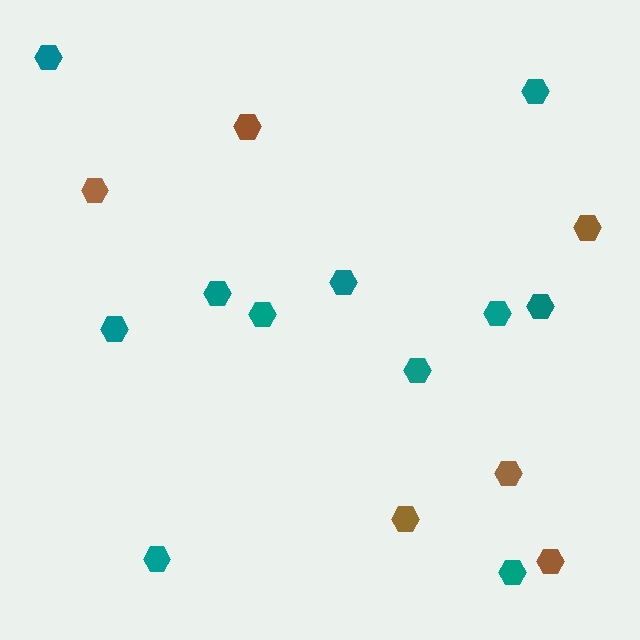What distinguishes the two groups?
There are 2 groups: one group of teal hexagons (11) and one group of brown hexagons (6).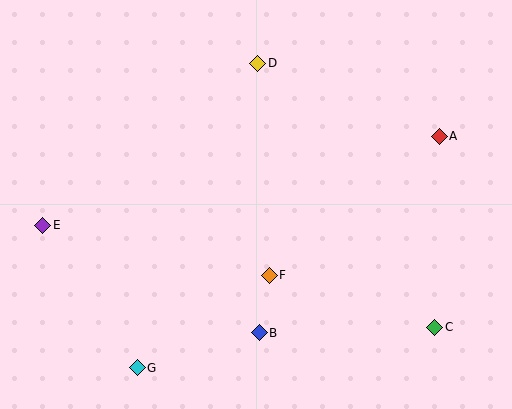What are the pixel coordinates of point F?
Point F is at (269, 275).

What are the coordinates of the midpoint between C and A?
The midpoint between C and A is at (437, 232).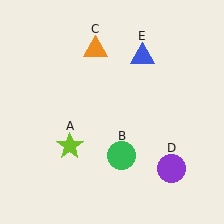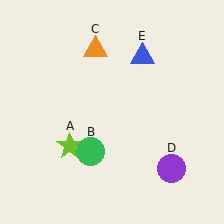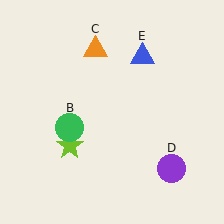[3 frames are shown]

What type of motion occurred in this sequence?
The green circle (object B) rotated clockwise around the center of the scene.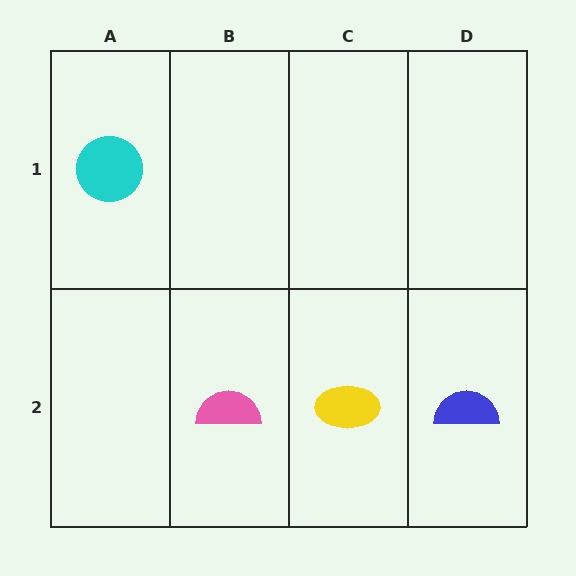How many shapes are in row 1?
1 shape.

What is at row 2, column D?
A blue semicircle.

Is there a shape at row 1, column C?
No, that cell is empty.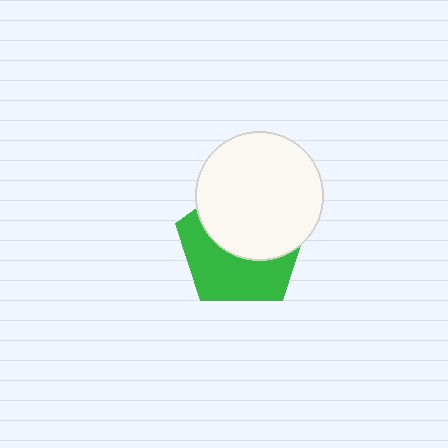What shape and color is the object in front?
The object in front is a white circle.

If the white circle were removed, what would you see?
You would see the complete green pentagon.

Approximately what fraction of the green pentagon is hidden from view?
Roughly 52% of the green pentagon is hidden behind the white circle.